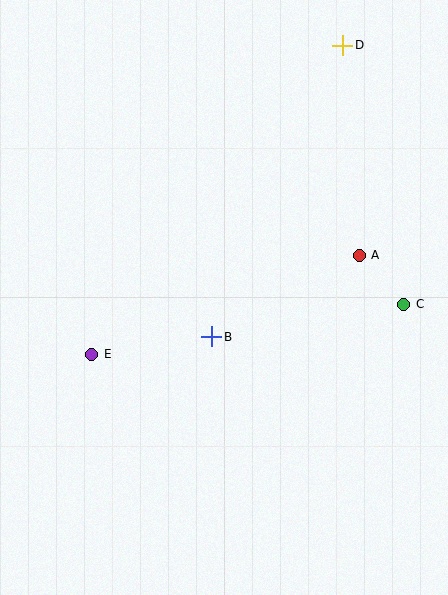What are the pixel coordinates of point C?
Point C is at (404, 304).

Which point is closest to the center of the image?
Point B at (211, 337) is closest to the center.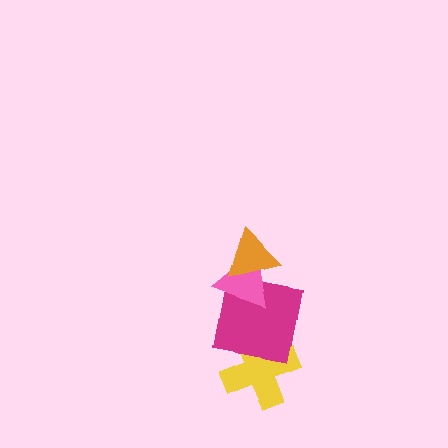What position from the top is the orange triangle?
The orange triangle is 1st from the top.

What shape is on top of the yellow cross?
The magenta square is on top of the yellow cross.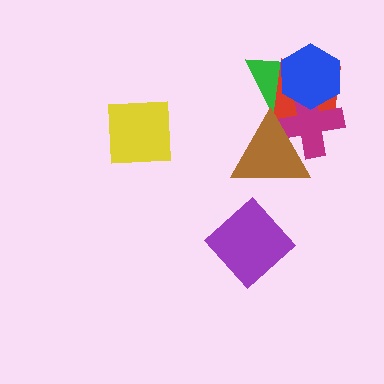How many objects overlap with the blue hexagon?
3 objects overlap with the blue hexagon.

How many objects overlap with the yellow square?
0 objects overlap with the yellow square.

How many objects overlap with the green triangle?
4 objects overlap with the green triangle.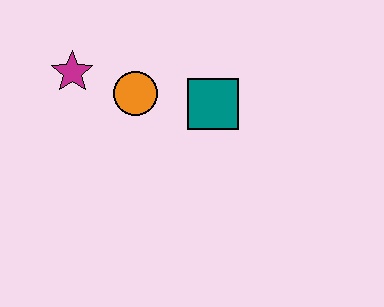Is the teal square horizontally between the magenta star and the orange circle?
No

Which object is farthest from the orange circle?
The teal square is farthest from the orange circle.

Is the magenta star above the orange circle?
Yes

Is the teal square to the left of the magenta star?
No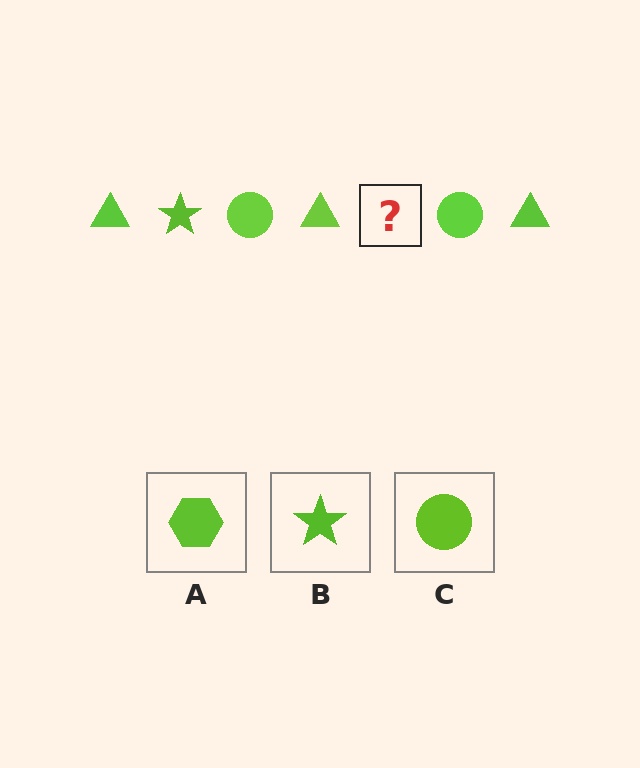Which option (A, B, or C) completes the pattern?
B.